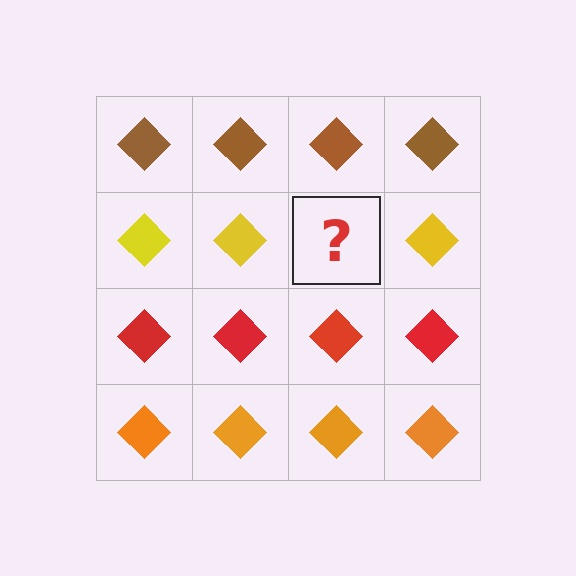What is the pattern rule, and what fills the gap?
The rule is that each row has a consistent color. The gap should be filled with a yellow diamond.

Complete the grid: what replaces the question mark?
The question mark should be replaced with a yellow diamond.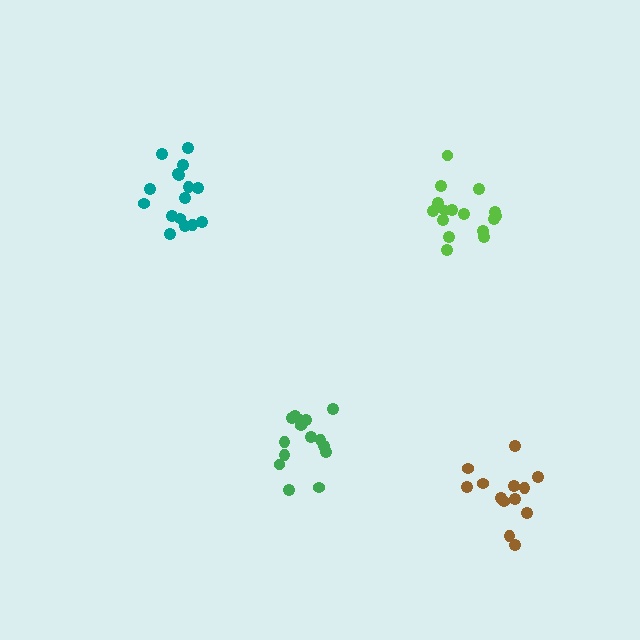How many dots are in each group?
Group 1: 15 dots, Group 2: 16 dots, Group 3: 13 dots, Group 4: 16 dots (60 total).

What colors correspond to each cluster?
The clusters are colored: green, lime, brown, teal.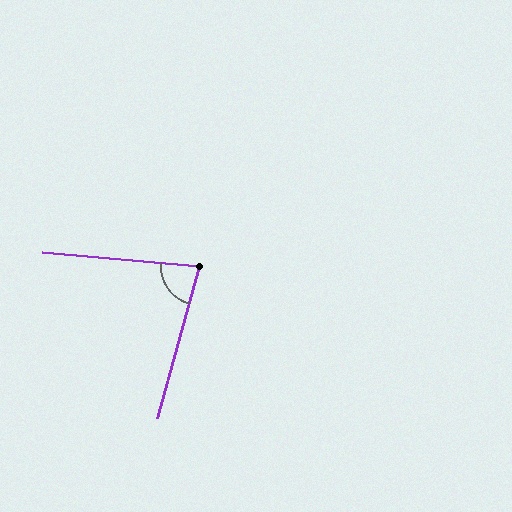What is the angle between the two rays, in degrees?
Approximately 80 degrees.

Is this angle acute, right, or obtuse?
It is acute.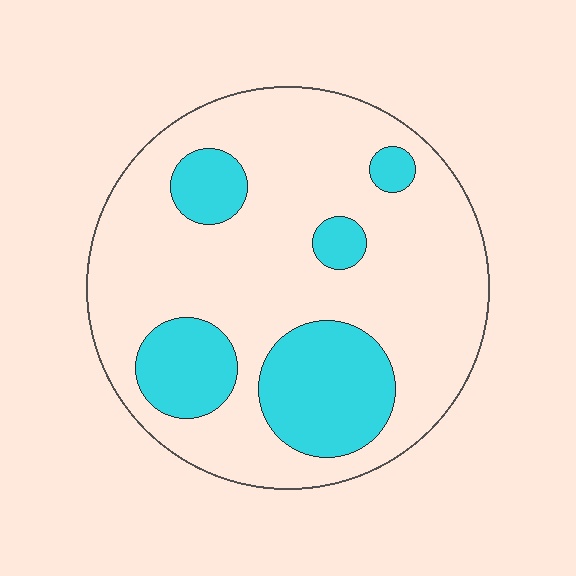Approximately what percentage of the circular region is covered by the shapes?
Approximately 25%.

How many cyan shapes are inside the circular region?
5.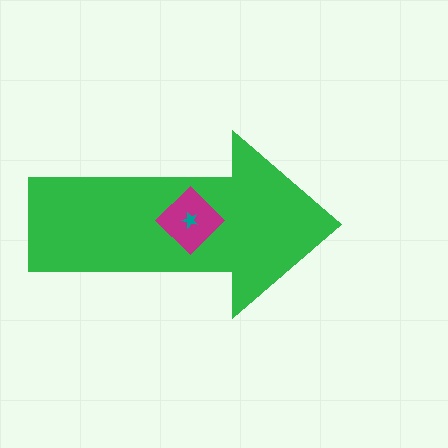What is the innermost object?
The teal star.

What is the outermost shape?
The green arrow.